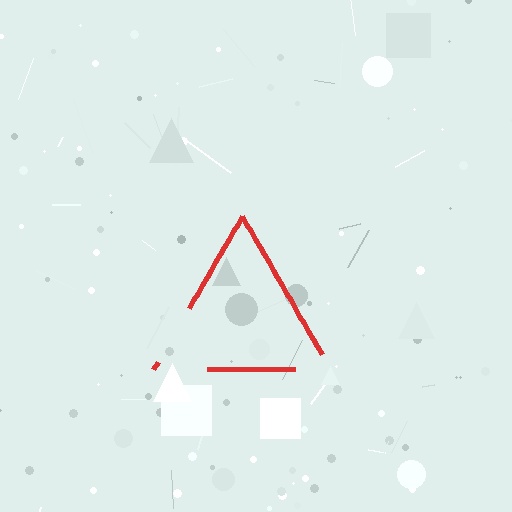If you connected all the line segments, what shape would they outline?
They would outline a triangle.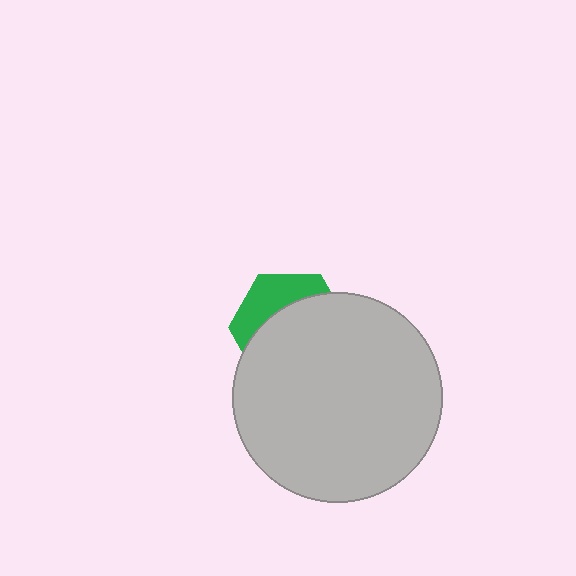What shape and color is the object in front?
The object in front is a light gray circle.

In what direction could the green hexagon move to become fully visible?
The green hexagon could move up. That would shift it out from behind the light gray circle entirely.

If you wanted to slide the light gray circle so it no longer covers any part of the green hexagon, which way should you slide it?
Slide it down — that is the most direct way to separate the two shapes.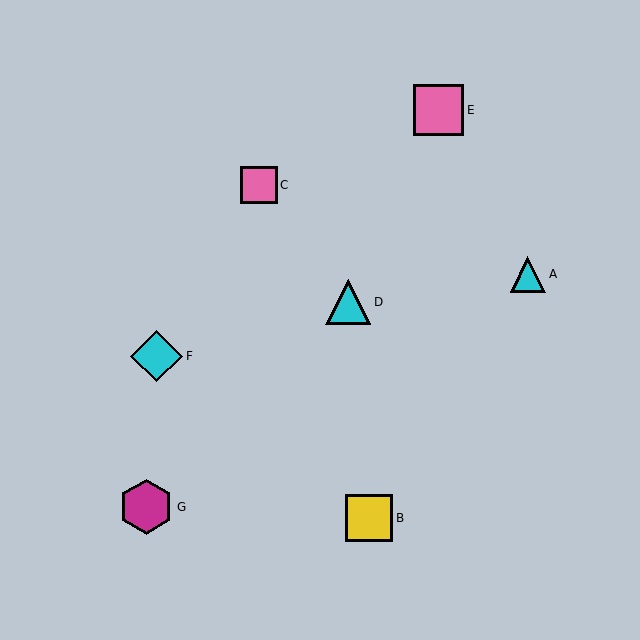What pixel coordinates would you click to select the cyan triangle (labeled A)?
Click at (528, 274) to select the cyan triangle A.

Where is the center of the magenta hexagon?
The center of the magenta hexagon is at (146, 507).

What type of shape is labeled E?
Shape E is a pink square.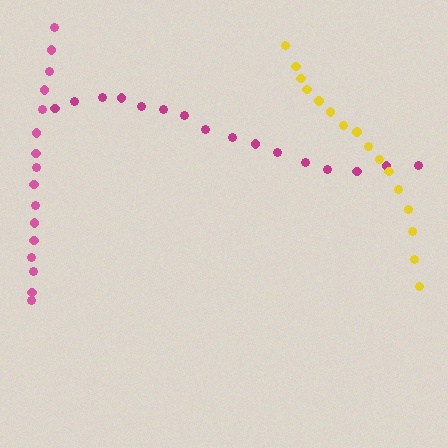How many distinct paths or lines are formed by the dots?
There are 3 distinct paths.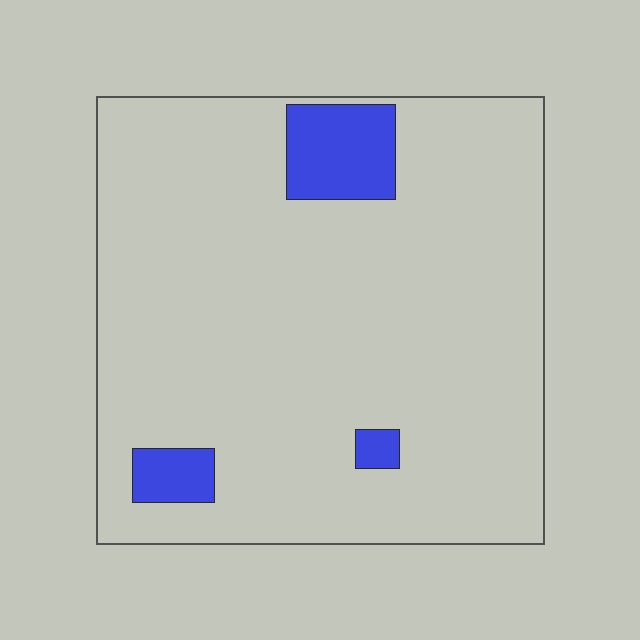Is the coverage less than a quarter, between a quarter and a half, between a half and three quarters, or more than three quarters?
Less than a quarter.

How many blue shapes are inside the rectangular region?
3.